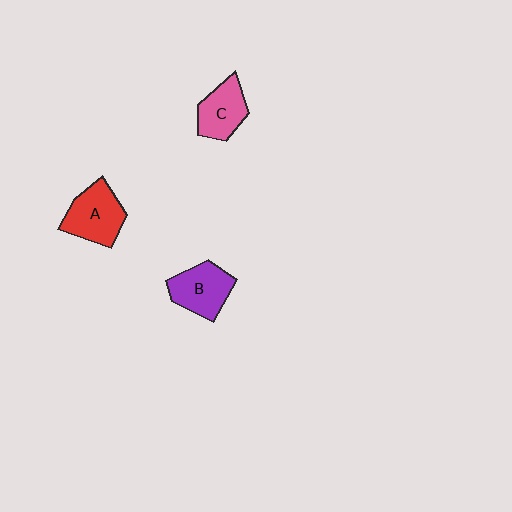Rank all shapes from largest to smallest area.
From largest to smallest: A (red), B (purple), C (pink).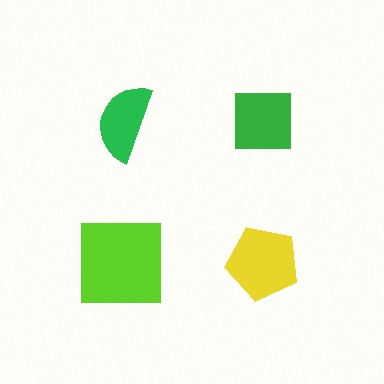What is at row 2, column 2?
A yellow pentagon.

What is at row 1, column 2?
A green square.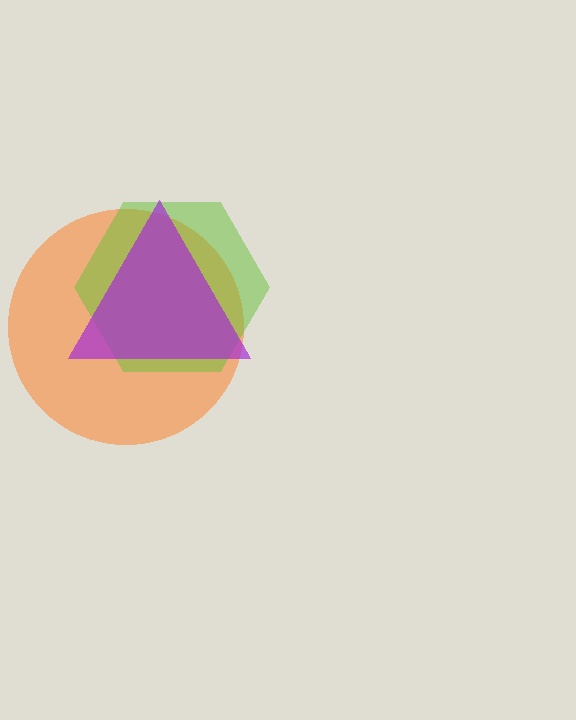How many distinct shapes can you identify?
There are 3 distinct shapes: an orange circle, a lime hexagon, a purple triangle.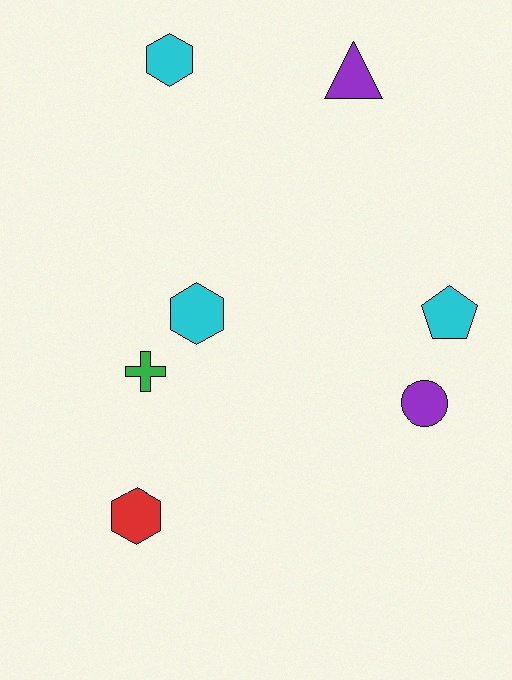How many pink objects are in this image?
There are no pink objects.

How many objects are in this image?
There are 7 objects.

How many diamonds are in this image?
There are no diamonds.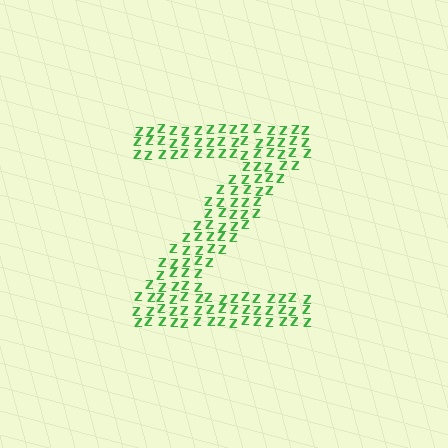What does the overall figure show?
The overall figure shows the letter Z.